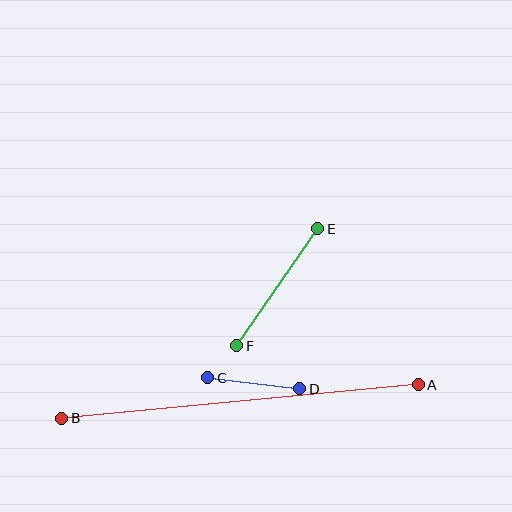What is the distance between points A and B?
The distance is approximately 358 pixels.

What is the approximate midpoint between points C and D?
The midpoint is at approximately (254, 383) pixels.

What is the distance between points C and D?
The distance is approximately 93 pixels.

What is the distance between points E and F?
The distance is approximately 142 pixels.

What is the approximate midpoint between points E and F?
The midpoint is at approximately (277, 287) pixels.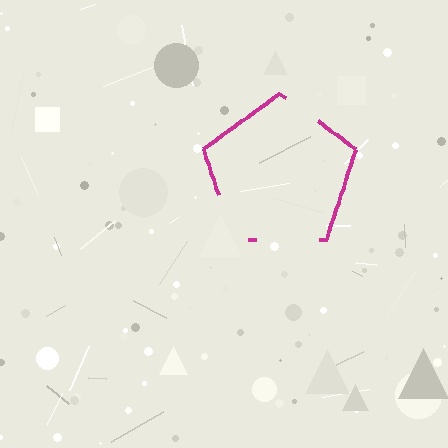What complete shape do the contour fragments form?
The contour fragments form a pentagon.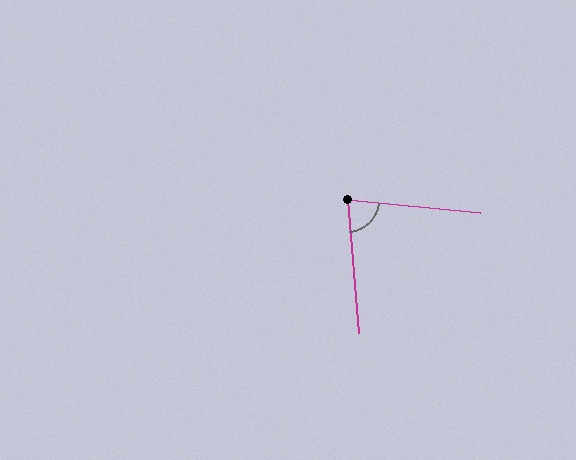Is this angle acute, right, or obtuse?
It is acute.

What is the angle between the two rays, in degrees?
Approximately 80 degrees.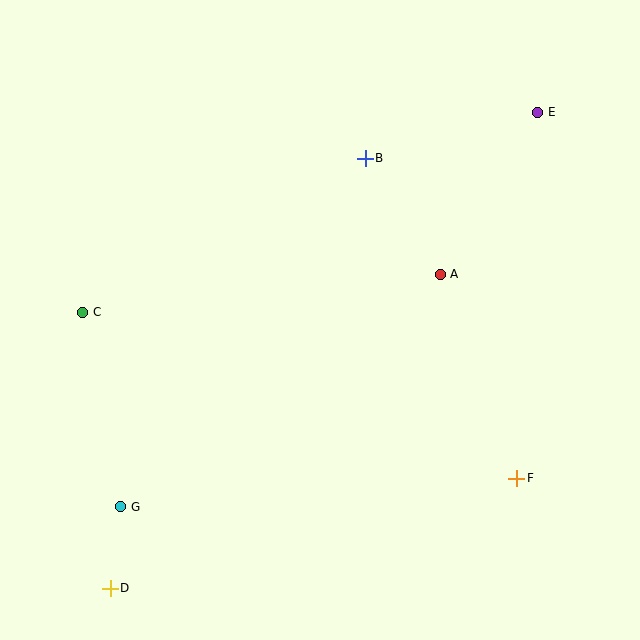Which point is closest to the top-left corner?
Point C is closest to the top-left corner.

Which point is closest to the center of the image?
Point A at (440, 274) is closest to the center.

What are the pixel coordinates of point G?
Point G is at (121, 507).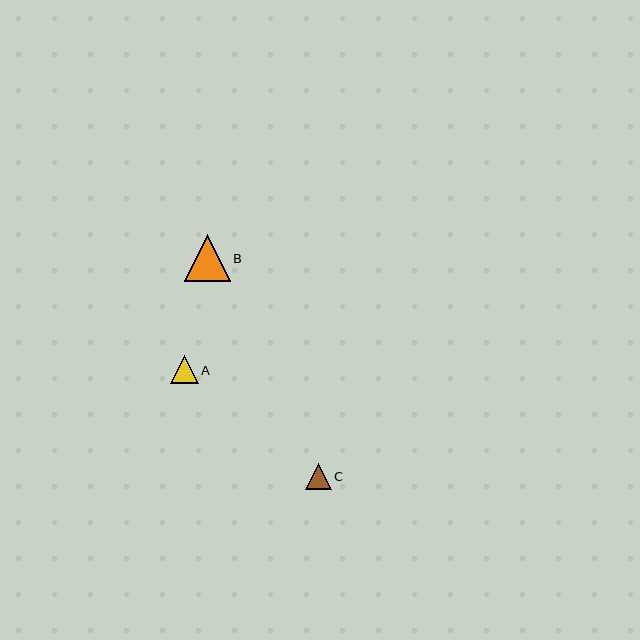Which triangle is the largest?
Triangle B is the largest with a size of approximately 46 pixels.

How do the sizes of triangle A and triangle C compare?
Triangle A and triangle C are approximately the same size.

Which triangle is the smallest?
Triangle C is the smallest with a size of approximately 26 pixels.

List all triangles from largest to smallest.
From largest to smallest: B, A, C.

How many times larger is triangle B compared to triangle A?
Triangle B is approximately 1.7 times the size of triangle A.